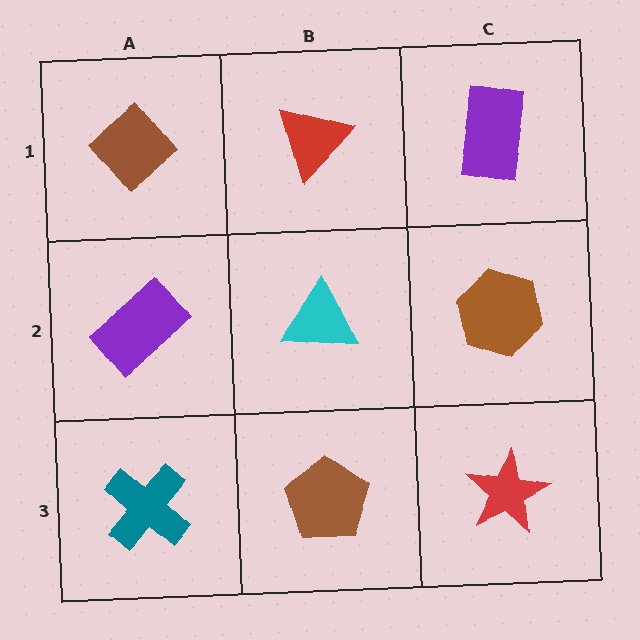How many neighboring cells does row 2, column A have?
3.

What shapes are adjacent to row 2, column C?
A purple rectangle (row 1, column C), a red star (row 3, column C), a cyan triangle (row 2, column B).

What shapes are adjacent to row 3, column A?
A purple rectangle (row 2, column A), a brown pentagon (row 3, column B).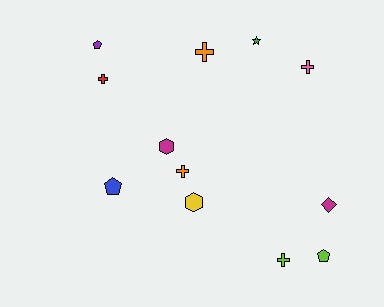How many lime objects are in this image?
There are 2 lime objects.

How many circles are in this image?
There are no circles.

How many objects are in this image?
There are 12 objects.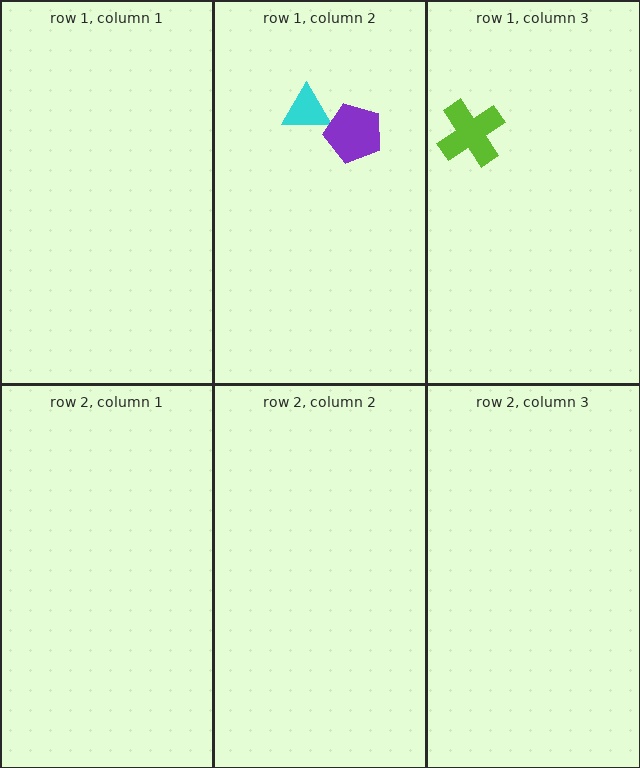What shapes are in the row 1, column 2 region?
The cyan triangle, the purple pentagon.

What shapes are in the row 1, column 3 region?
The lime cross.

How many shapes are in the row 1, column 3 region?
1.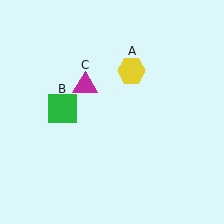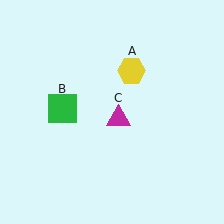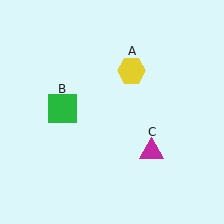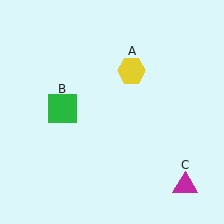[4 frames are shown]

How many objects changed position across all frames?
1 object changed position: magenta triangle (object C).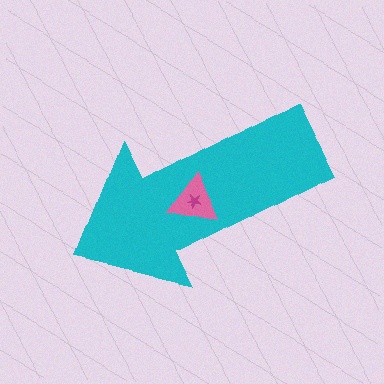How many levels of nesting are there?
3.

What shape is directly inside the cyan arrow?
The pink triangle.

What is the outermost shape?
The cyan arrow.